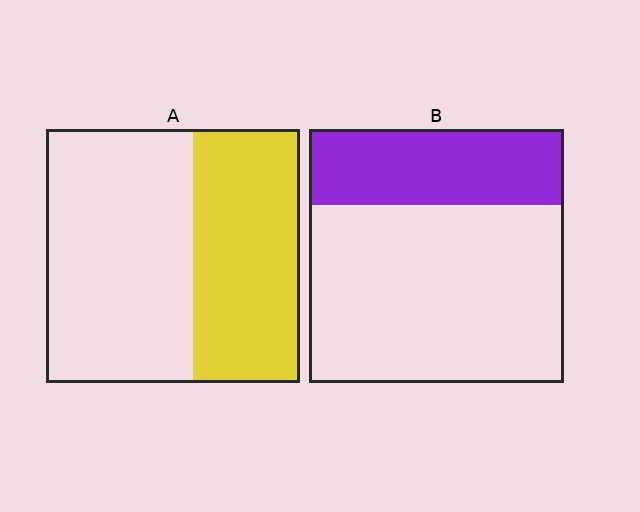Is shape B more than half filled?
No.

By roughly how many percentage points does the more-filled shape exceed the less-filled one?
By roughly 10 percentage points (A over B).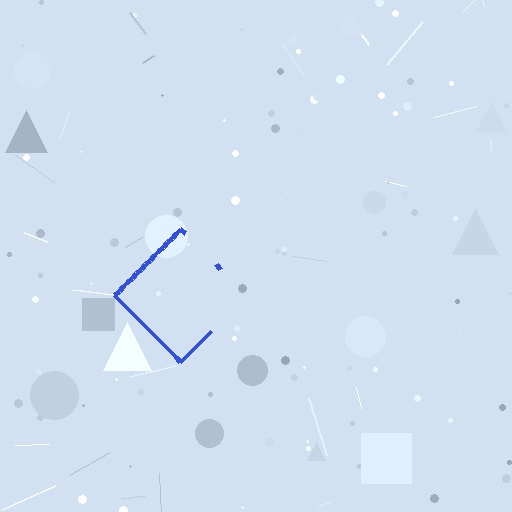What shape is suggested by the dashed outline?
The dashed outline suggests a diamond.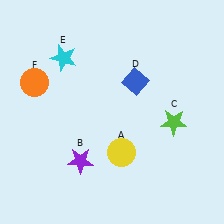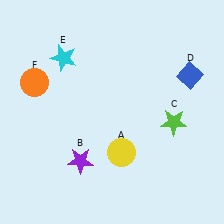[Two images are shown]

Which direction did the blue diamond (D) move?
The blue diamond (D) moved right.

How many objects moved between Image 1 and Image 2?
1 object moved between the two images.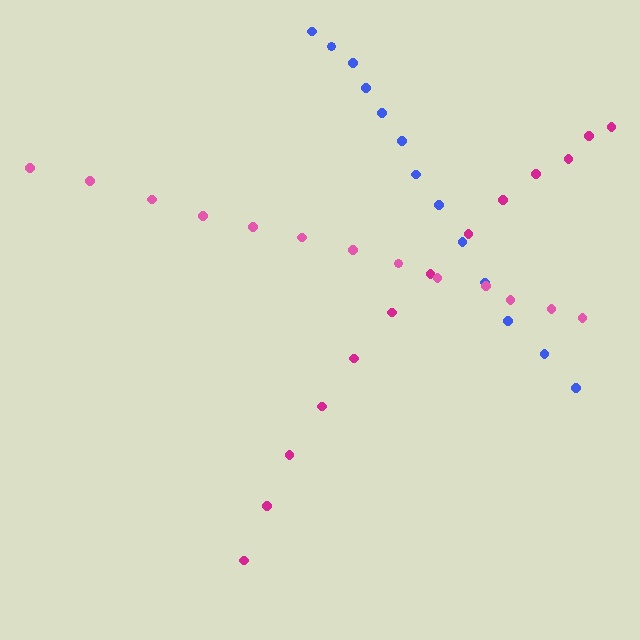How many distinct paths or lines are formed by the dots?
There are 3 distinct paths.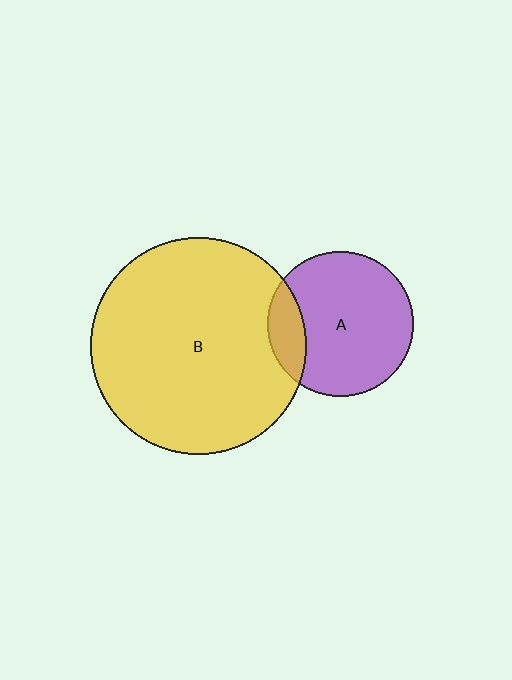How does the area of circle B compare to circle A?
Approximately 2.2 times.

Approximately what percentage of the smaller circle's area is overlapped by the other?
Approximately 15%.